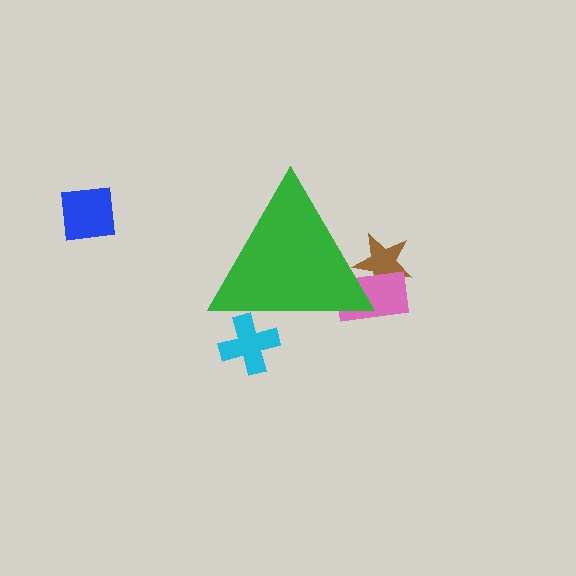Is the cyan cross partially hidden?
Yes, the cyan cross is partially hidden behind the green triangle.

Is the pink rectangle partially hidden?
Yes, the pink rectangle is partially hidden behind the green triangle.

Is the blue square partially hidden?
No, the blue square is fully visible.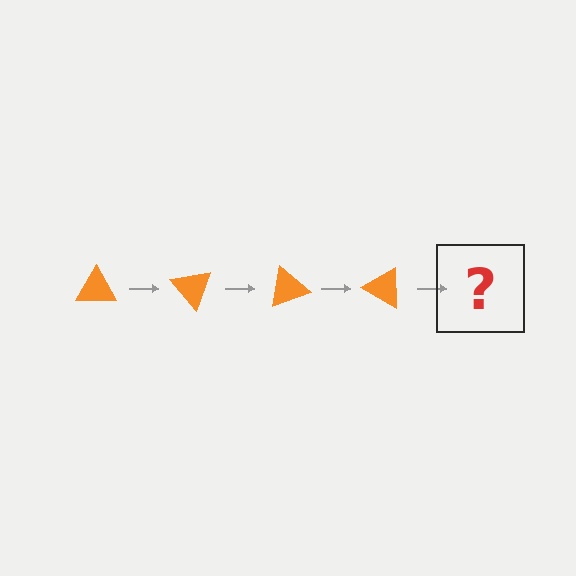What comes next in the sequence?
The next element should be an orange triangle rotated 200 degrees.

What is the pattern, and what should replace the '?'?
The pattern is that the triangle rotates 50 degrees each step. The '?' should be an orange triangle rotated 200 degrees.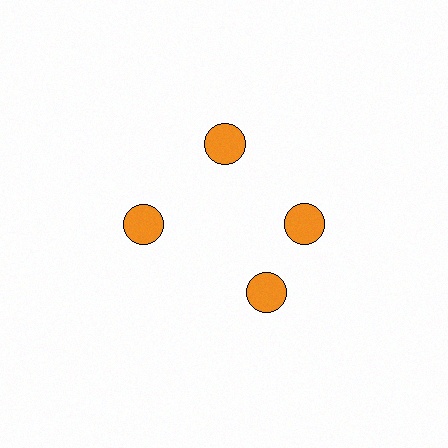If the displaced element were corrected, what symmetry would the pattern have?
It would have 4-fold rotational symmetry — the pattern would map onto itself every 90 degrees.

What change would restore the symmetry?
The symmetry would be restored by rotating it back into even spacing with its neighbors so that all 4 circles sit at equal angles and equal distance from the center.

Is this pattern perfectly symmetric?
No. The 4 orange circles are arranged in a ring, but one element near the 6 o'clock position is rotated out of alignment along the ring, breaking the 4-fold rotational symmetry.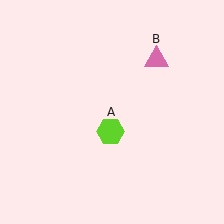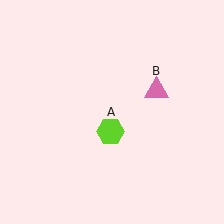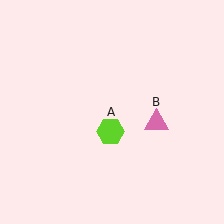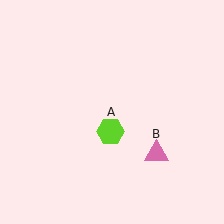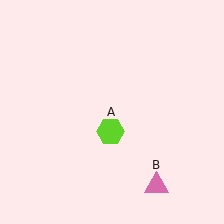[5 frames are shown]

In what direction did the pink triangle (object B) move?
The pink triangle (object B) moved down.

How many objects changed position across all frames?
1 object changed position: pink triangle (object B).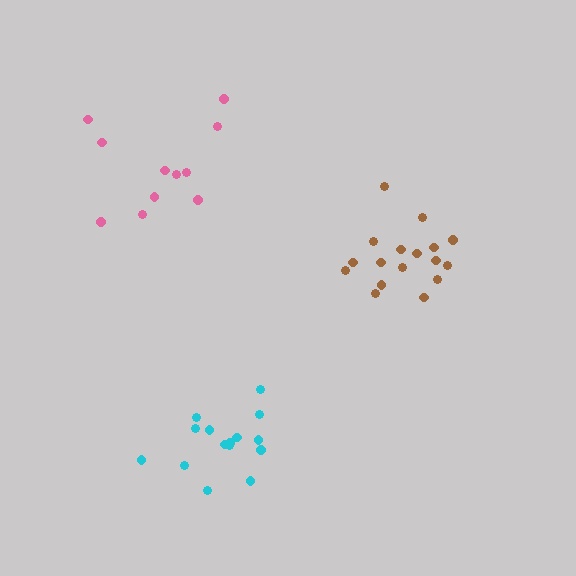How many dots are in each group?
Group 1: 17 dots, Group 2: 15 dots, Group 3: 11 dots (43 total).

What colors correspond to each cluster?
The clusters are colored: brown, cyan, pink.